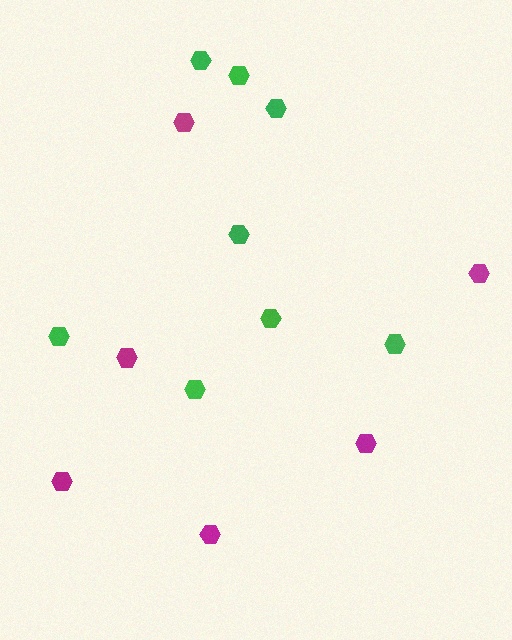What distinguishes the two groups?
There are 2 groups: one group of green hexagons (8) and one group of magenta hexagons (6).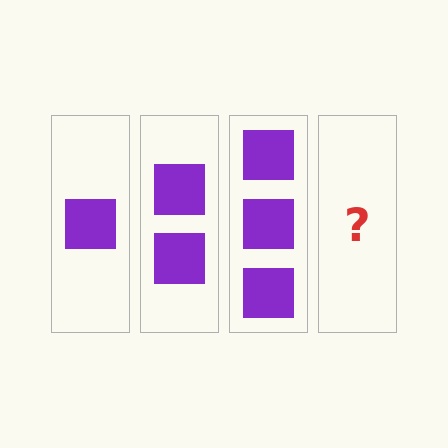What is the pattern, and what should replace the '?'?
The pattern is that each step adds one more square. The '?' should be 4 squares.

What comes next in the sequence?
The next element should be 4 squares.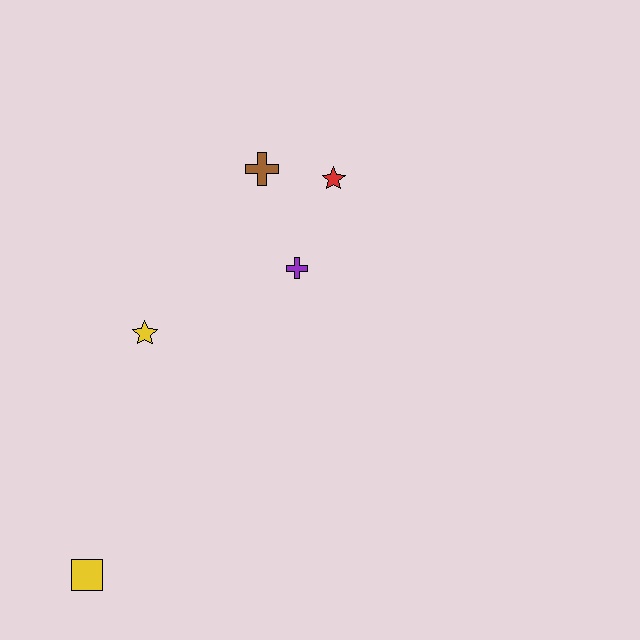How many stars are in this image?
There are 2 stars.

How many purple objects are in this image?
There is 1 purple object.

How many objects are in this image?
There are 5 objects.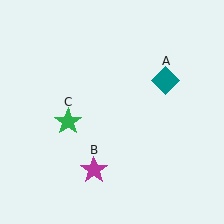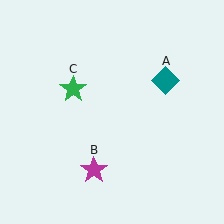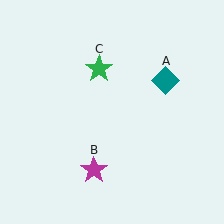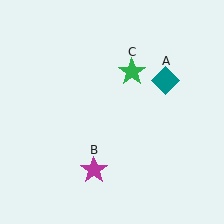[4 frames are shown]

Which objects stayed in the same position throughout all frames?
Teal diamond (object A) and magenta star (object B) remained stationary.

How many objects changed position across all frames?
1 object changed position: green star (object C).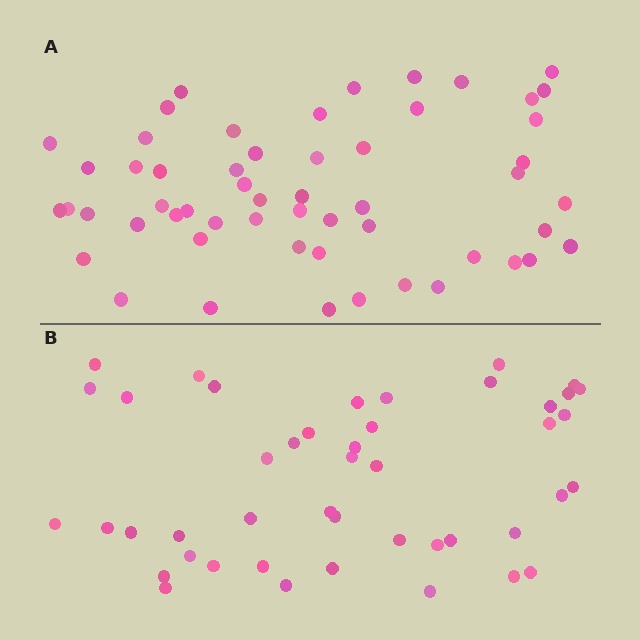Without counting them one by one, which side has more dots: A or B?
Region A (the top region) has more dots.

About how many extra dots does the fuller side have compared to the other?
Region A has roughly 10 or so more dots than region B.